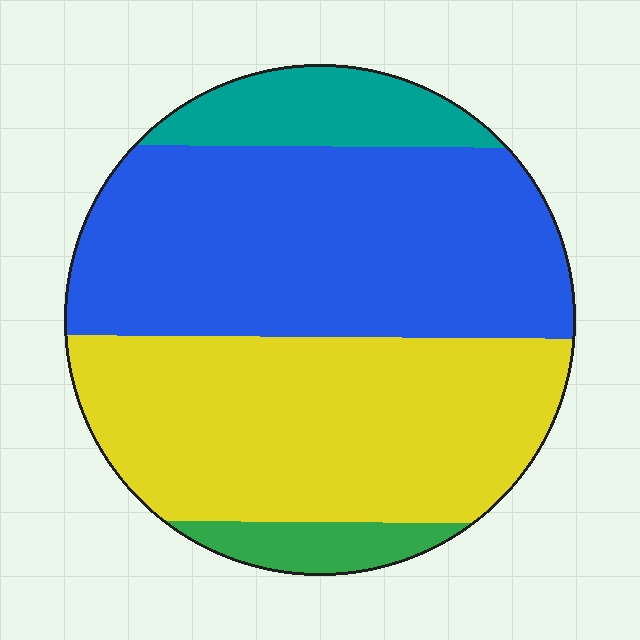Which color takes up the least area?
Green, at roughly 5%.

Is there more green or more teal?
Teal.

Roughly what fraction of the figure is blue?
Blue covers around 45% of the figure.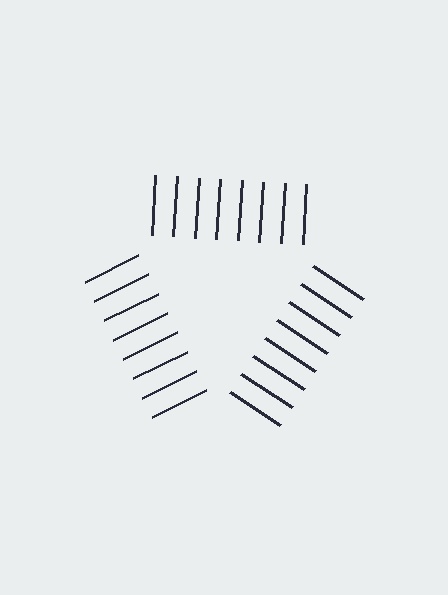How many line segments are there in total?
24 — 8 along each of the 3 edges.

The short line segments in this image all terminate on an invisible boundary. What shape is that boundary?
An illusory triangle — the line segments terminate on its edges but no continuous stroke is drawn.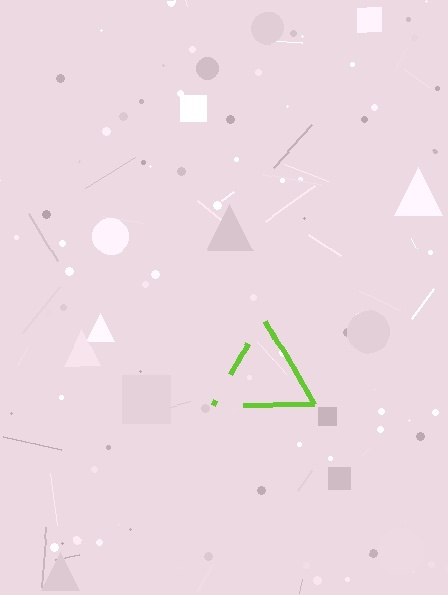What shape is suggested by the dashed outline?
The dashed outline suggests a triangle.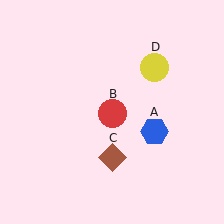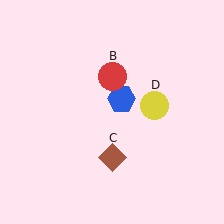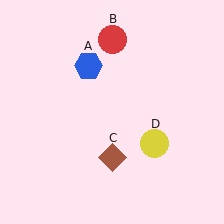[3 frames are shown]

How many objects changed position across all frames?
3 objects changed position: blue hexagon (object A), red circle (object B), yellow circle (object D).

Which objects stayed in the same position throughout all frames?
Brown diamond (object C) remained stationary.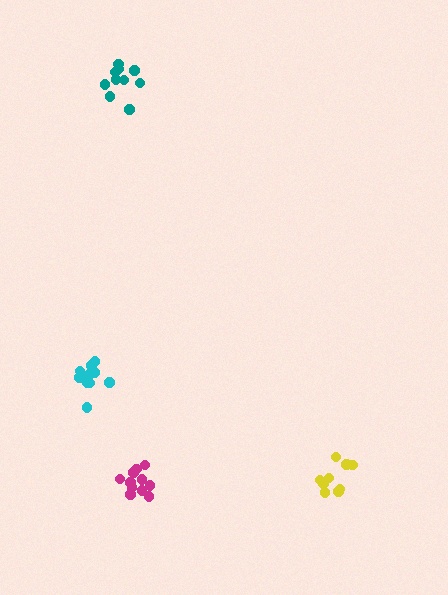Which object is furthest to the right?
The yellow cluster is rightmost.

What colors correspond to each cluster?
The clusters are colored: teal, magenta, cyan, yellow.